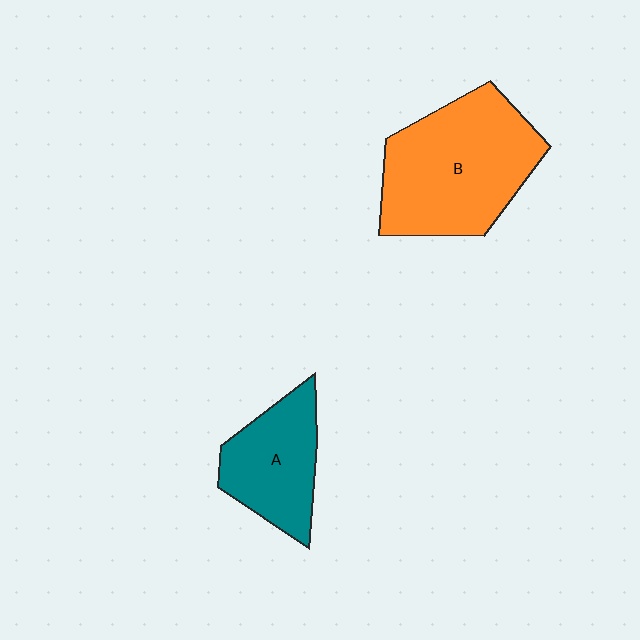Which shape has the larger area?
Shape B (orange).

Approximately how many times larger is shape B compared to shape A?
Approximately 1.7 times.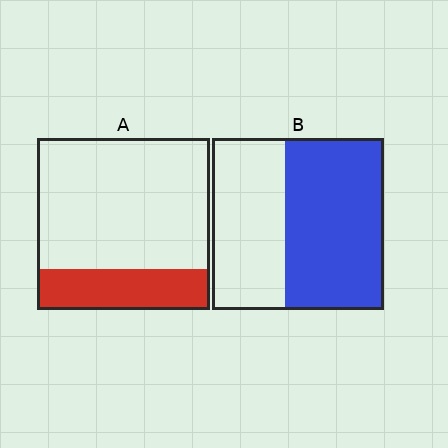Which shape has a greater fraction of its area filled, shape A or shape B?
Shape B.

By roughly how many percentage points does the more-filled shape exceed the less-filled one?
By roughly 35 percentage points (B over A).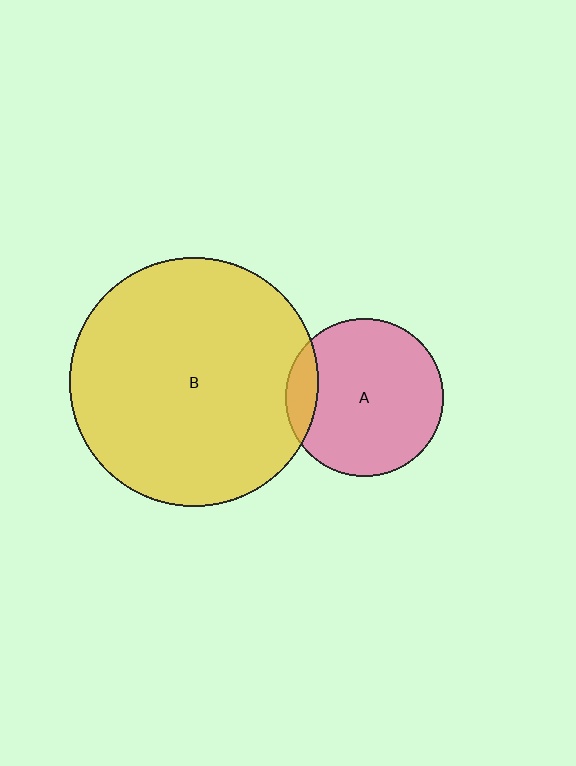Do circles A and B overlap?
Yes.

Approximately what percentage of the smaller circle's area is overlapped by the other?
Approximately 10%.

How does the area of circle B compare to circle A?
Approximately 2.5 times.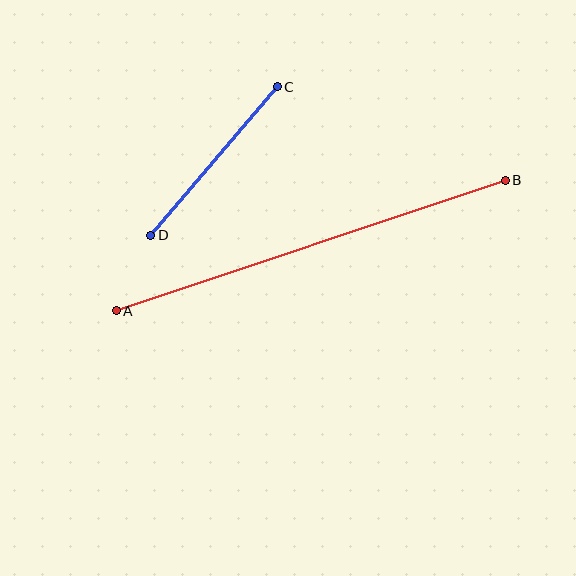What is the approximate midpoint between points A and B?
The midpoint is at approximately (311, 245) pixels.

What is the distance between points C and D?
The distance is approximately 195 pixels.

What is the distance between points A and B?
The distance is approximately 411 pixels.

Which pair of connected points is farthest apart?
Points A and B are farthest apart.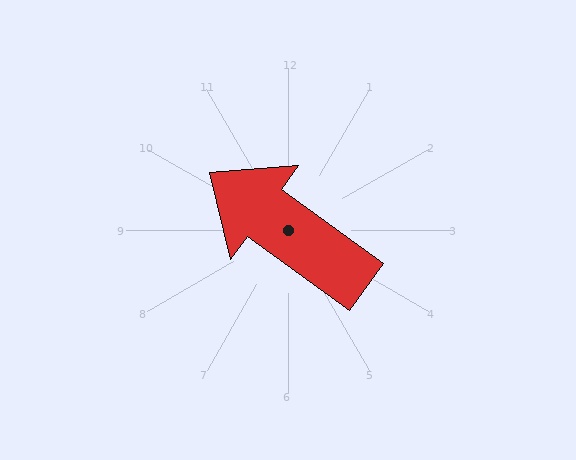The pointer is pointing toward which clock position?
Roughly 10 o'clock.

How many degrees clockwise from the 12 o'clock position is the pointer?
Approximately 306 degrees.